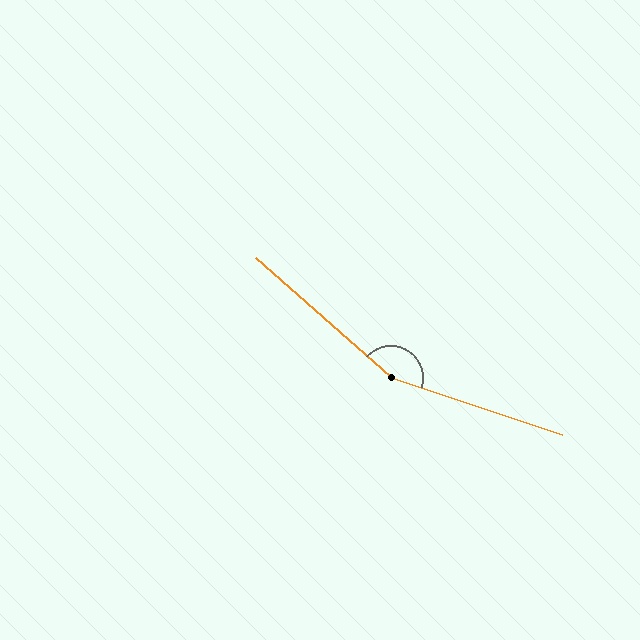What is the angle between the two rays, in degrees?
Approximately 157 degrees.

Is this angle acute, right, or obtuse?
It is obtuse.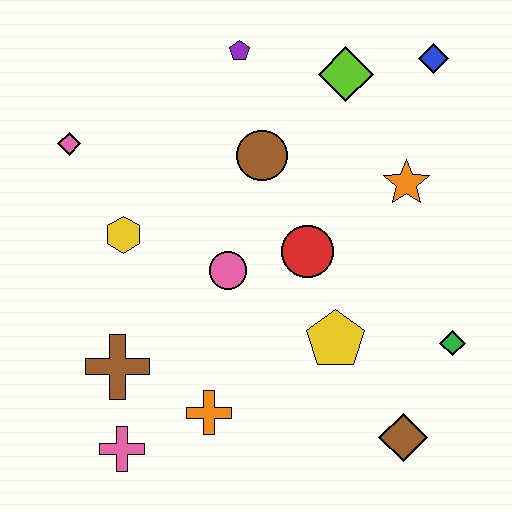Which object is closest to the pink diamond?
The yellow hexagon is closest to the pink diamond.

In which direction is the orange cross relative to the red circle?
The orange cross is below the red circle.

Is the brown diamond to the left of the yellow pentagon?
No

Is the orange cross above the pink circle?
No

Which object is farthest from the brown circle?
The pink cross is farthest from the brown circle.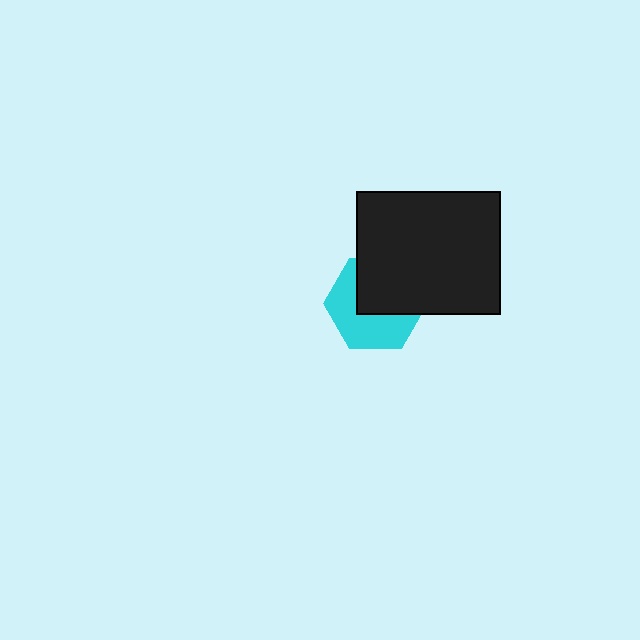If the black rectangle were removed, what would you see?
You would see the complete cyan hexagon.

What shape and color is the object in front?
The object in front is a black rectangle.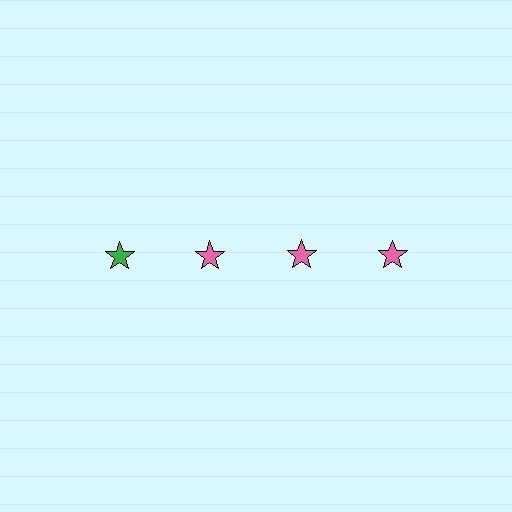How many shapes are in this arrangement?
There are 4 shapes arranged in a grid pattern.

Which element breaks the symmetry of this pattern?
The green star in the top row, leftmost column breaks the symmetry. All other shapes are pink stars.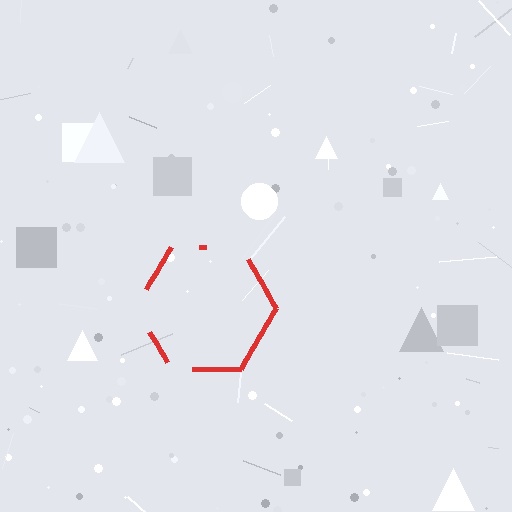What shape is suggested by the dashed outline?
The dashed outline suggests a hexagon.